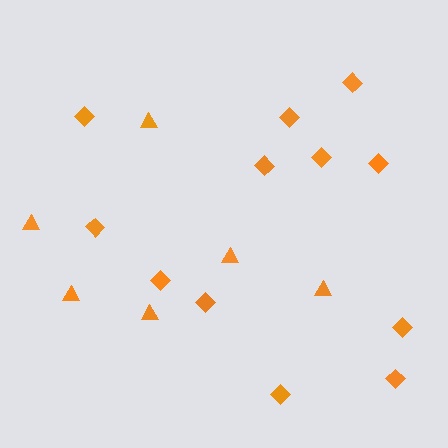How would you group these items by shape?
There are 2 groups: one group of triangles (6) and one group of diamonds (12).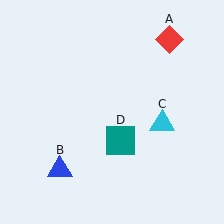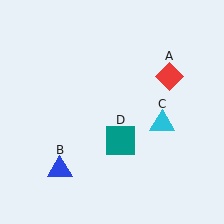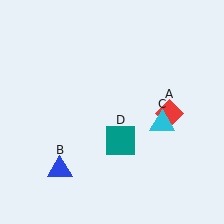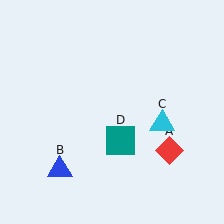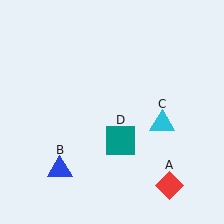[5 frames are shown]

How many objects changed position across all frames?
1 object changed position: red diamond (object A).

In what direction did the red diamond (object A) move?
The red diamond (object A) moved down.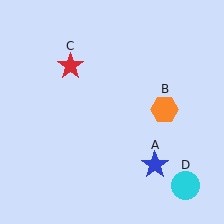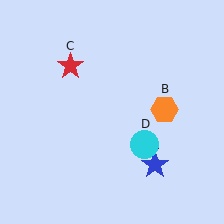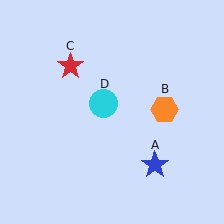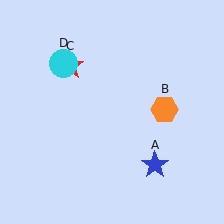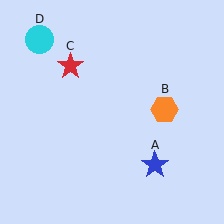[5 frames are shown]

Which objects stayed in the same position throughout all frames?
Blue star (object A) and orange hexagon (object B) and red star (object C) remained stationary.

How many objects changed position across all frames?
1 object changed position: cyan circle (object D).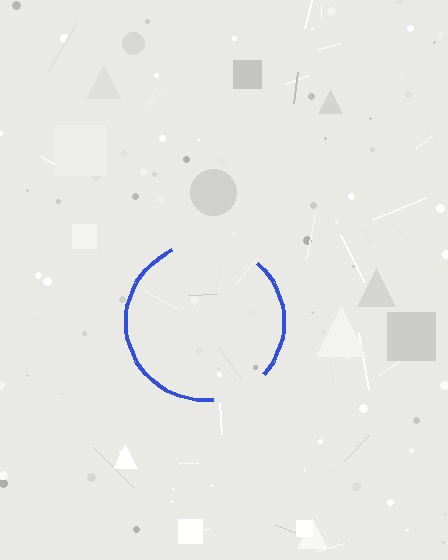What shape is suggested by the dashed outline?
The dashed outline suggests a circle.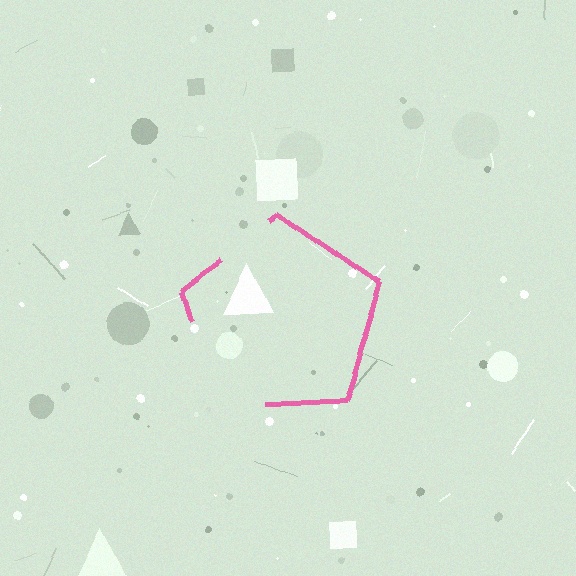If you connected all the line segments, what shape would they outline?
They would outline a pentagon.